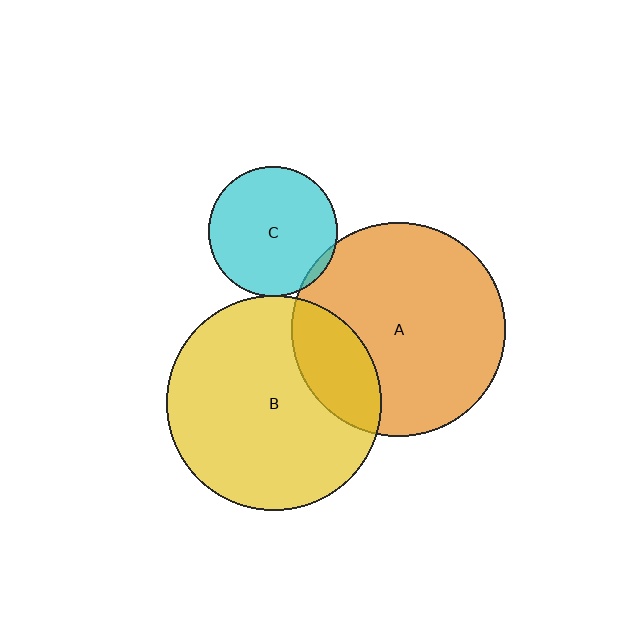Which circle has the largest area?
Circle B (yellow).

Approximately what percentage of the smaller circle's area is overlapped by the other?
Approximately 5%.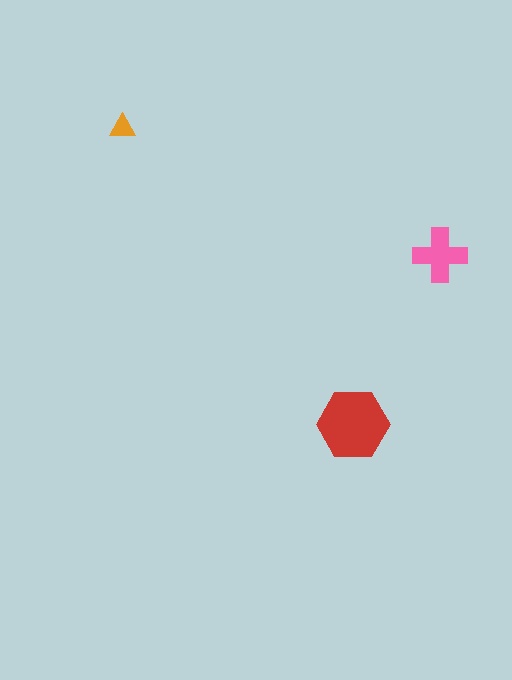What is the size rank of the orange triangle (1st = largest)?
3rd.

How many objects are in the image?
There are 3 objects in the image.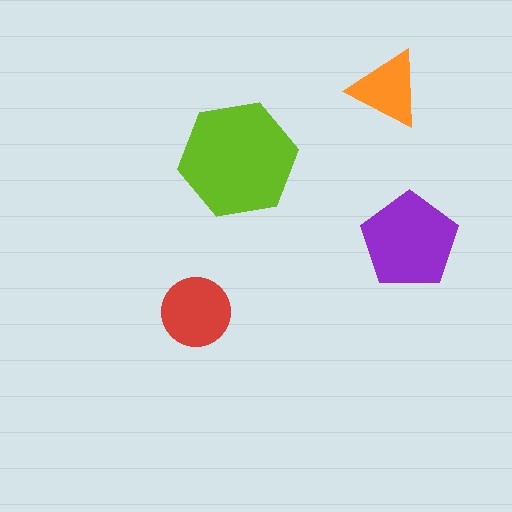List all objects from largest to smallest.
The lime hexagon, the purple pentagon, the red circle, the orange triangle.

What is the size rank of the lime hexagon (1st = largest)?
1st.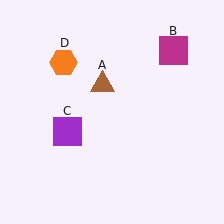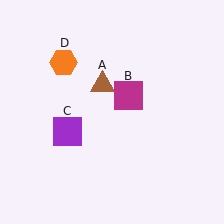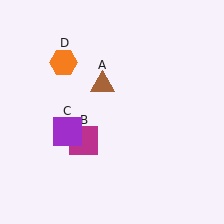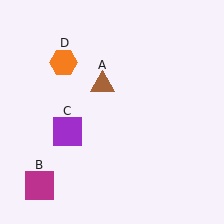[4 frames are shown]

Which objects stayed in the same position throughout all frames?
Brown triangle (object A) and purple square (object C) and orange hexagon (object D) remained stationary.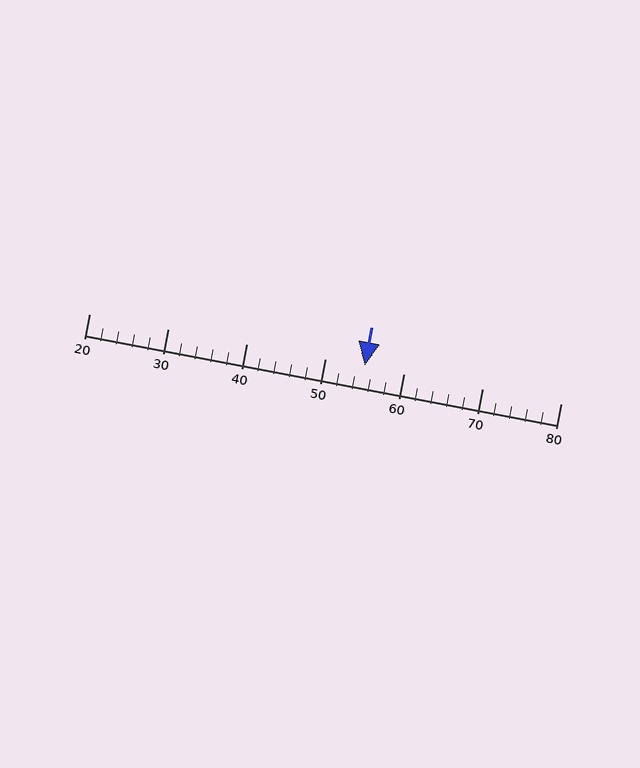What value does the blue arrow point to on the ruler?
The blue arrow points to approximately 55.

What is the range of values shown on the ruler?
The ruler shows values from 20 to 80.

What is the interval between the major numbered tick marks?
The major tick marks are spaced 10 units apart.